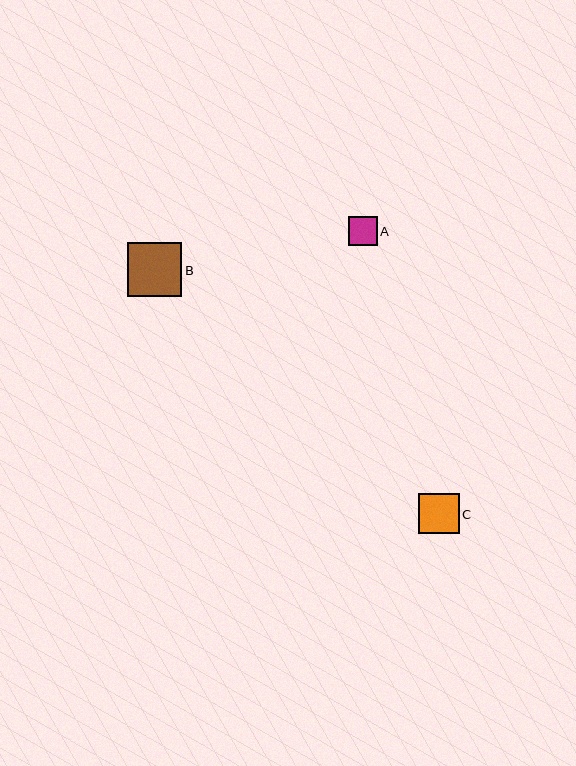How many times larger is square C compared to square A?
Square C is approximately 1.4 times the size of square A.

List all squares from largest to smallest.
From largest to smallest: B, C, A.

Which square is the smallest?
Square A is the smallest with a size of approximately 29 pixels.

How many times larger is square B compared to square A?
Square B is approximately 1.9 times the size of square A.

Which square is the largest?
Square B is the largest with a size of approximately 54 pixels.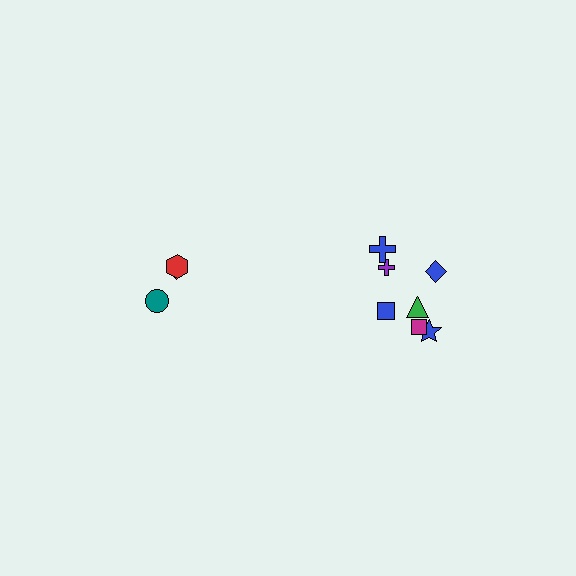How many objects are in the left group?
There are 3 objects.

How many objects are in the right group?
There are 7 objects.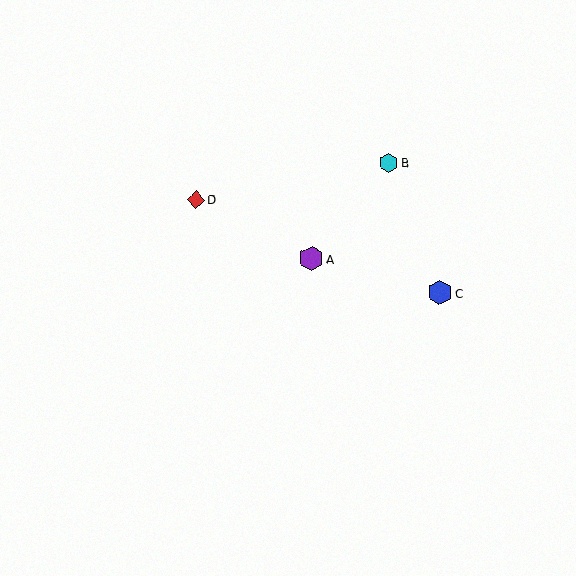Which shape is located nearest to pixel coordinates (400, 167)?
The cyan hexagon (labeled B) at (388, 163) is nearest to that location.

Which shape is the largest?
The purple hexagon (labeled A) is the largest.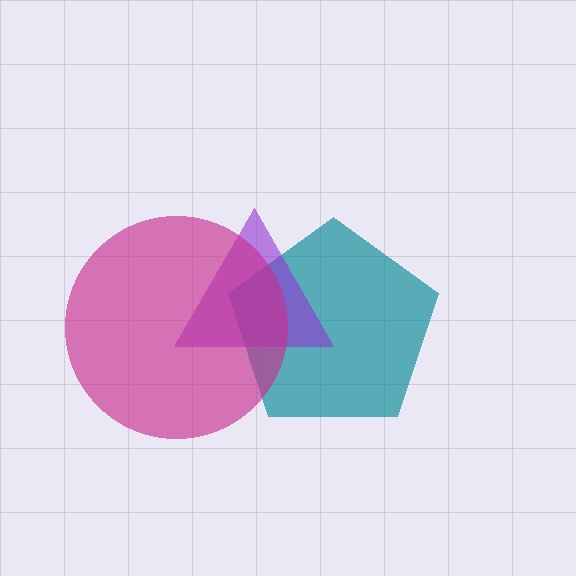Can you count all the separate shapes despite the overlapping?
Yes, there are 3 separate shapes.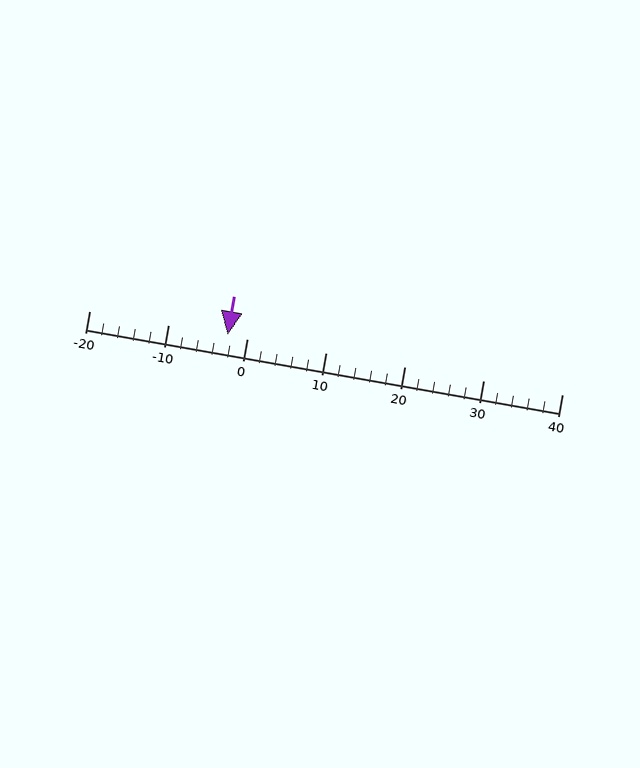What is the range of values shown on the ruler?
The ruler shows values from -20 to 40.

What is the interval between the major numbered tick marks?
The major tick marks are spaced 10 units apart.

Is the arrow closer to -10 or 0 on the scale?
The arrow is closer to 0.